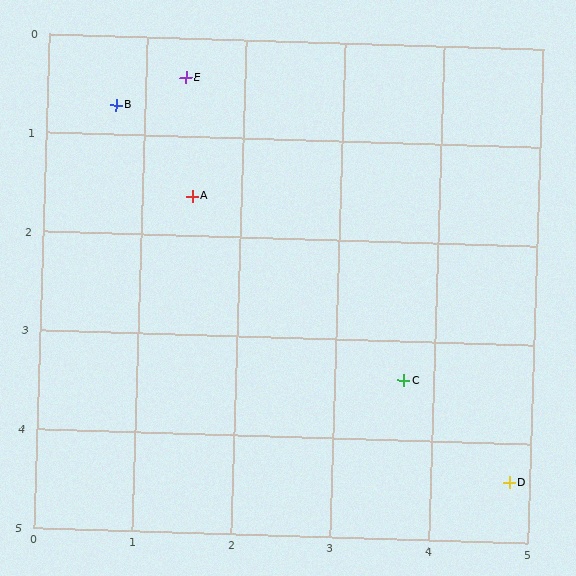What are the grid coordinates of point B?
Point B is at approximately (0.7, 0.7).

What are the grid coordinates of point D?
Point D is at approximately (4.8, 4.4).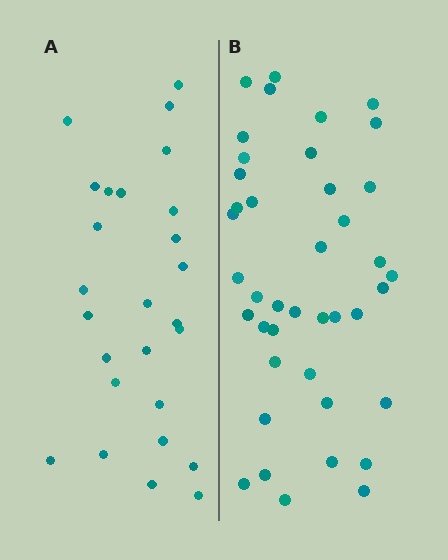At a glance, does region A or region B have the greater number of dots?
Region B (the right region) has more dots.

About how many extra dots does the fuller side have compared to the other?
Region B has approximately 15 more dots than region A.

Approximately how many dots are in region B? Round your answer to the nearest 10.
About 40 dots. (The exact count is 41, which rounds to 40.)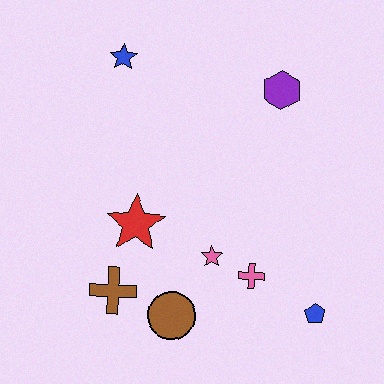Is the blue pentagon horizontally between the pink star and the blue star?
No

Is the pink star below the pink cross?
No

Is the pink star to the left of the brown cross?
No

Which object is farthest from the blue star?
The blue pentagon is farthest from the blue star.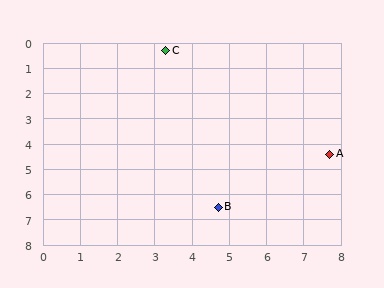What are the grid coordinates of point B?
Point B is at approximately (4.7, 6.5).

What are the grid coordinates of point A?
Point A is at approximately (7.7, 4.4).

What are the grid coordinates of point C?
Point C is at approximately (3.3, 0.3).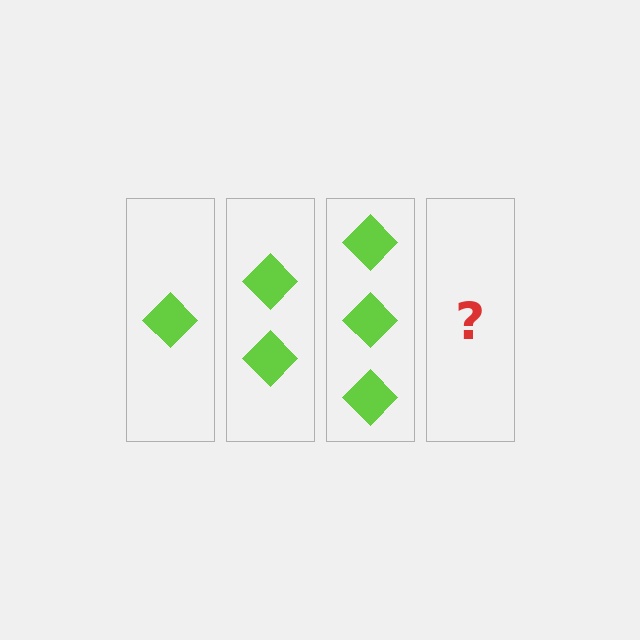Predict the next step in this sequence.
The next step is 4 diamonds.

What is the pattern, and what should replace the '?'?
The pattern is that each step adds one more diamond. The '?' should be 4 diamonds.